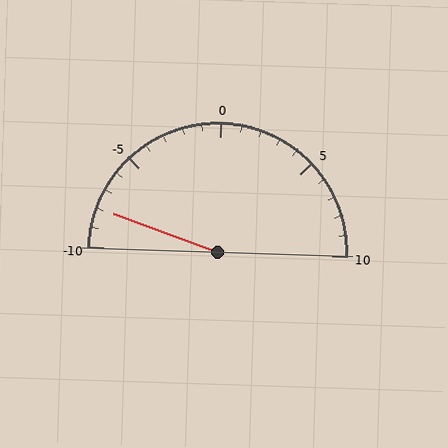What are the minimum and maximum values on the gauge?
The gauge ranges from -10 to 10.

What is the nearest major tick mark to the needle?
The nearest major tick mark is -10.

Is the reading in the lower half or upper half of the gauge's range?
The reading is in the lower half of the range (-10 to 10).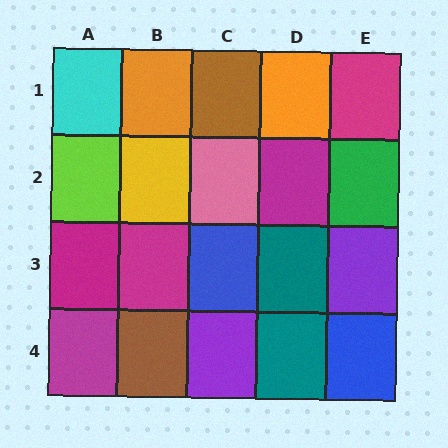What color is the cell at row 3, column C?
Blue.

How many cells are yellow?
1 cell is yellow.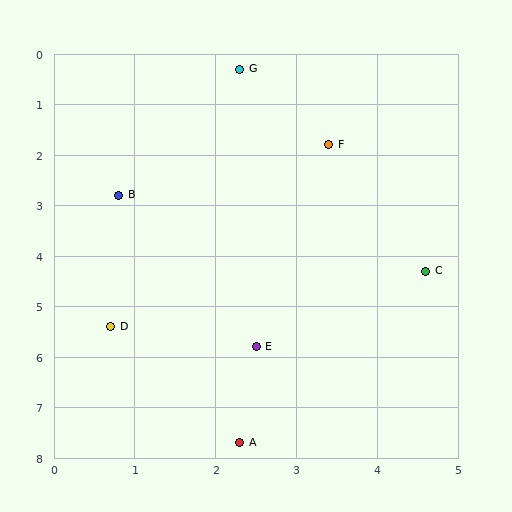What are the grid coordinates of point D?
Point D is at approximately (0.7, 5.4).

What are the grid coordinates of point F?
Point F is at approximately (3.4, 1.8).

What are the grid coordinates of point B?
Point B is at approximately (0.8, 2.8).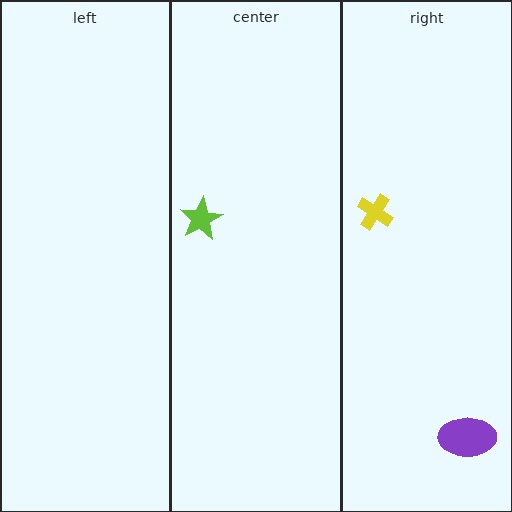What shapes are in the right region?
The yellow cross, the purple ellipse.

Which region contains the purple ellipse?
The right region.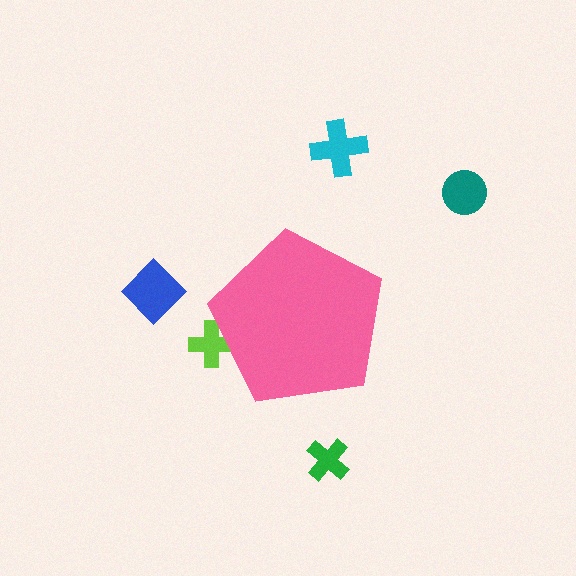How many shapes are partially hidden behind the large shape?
1 shape is partially hidden.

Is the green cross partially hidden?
No, the green cross is fully visible.